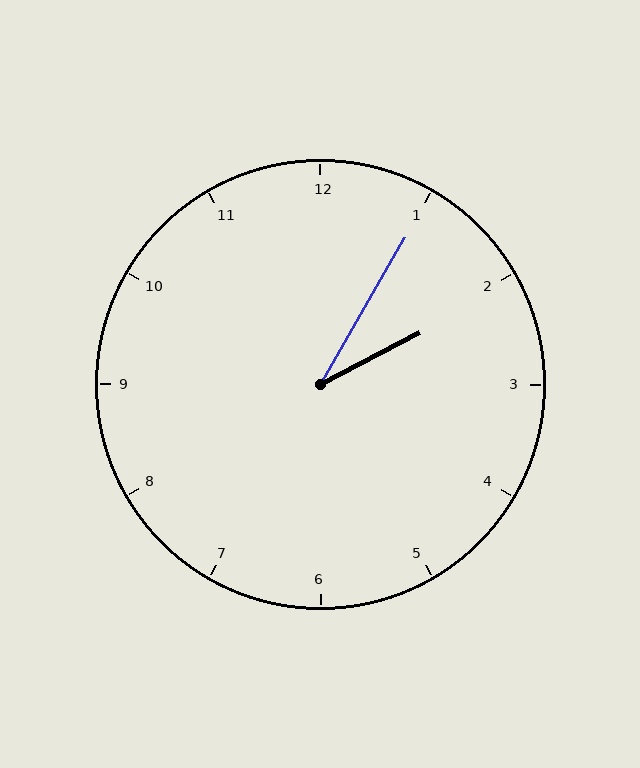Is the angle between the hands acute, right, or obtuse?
It is acute.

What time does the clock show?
2:05.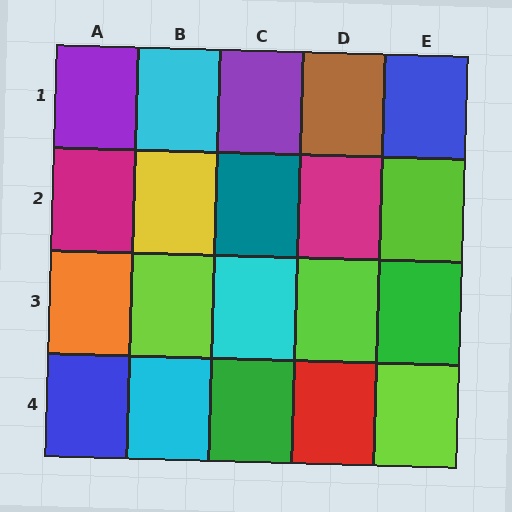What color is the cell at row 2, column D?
Magenta.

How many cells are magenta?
2 cells are magenta.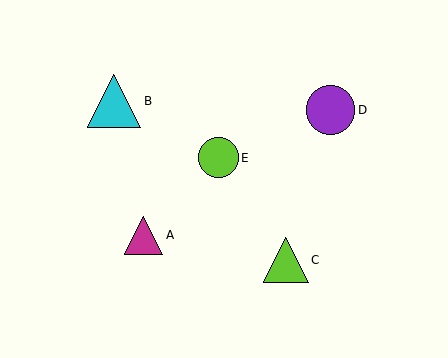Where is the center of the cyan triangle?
The center of the cyan triangle is at (114, 101).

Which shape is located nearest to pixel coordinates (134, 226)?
The magenta triangle (labeled A) at (144, 235) is nearest to that location.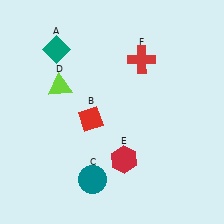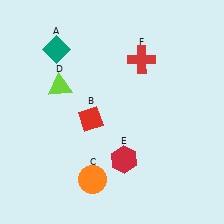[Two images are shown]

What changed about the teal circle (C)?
In Image 1, C is teal. In Image 2, it changed to orange.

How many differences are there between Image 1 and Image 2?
There is 1 difference between the two images.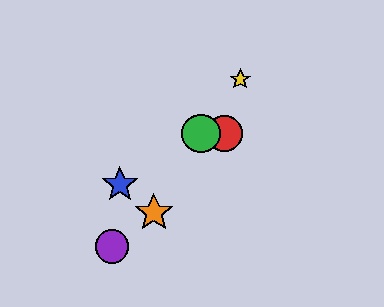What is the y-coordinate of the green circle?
The green circle is at y≈133.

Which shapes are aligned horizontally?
The red circle, the green circle are aligned horizontally.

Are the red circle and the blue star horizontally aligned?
No, the red circle is at y≈133 and the blue star is at y≈185.